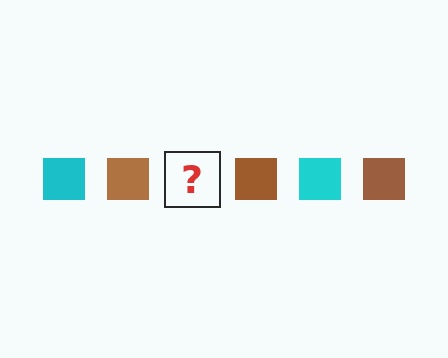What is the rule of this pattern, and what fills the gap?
The rule is that the pattern cycles through cyan, brown squares. The gap should be filled with a cyan square.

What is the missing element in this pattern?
The missing element is a cyan square.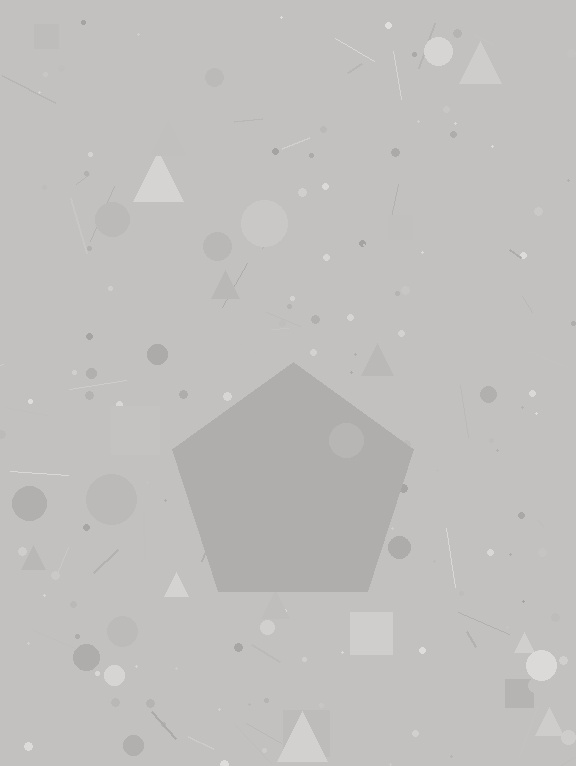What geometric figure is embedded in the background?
A pentagon is embedded in the background.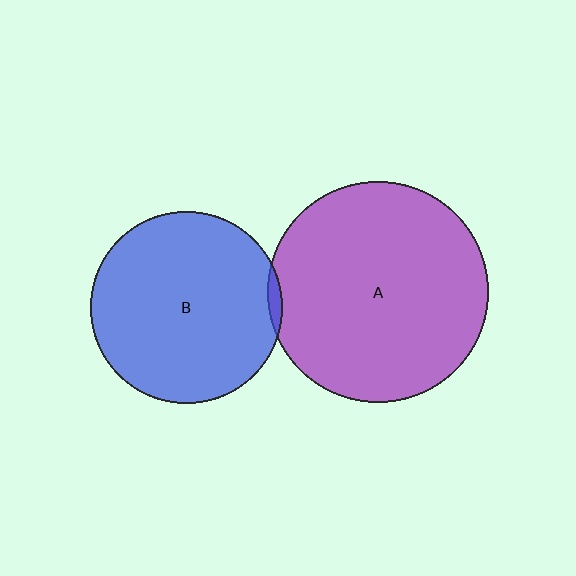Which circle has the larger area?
Circle A (purple).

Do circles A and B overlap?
Yes.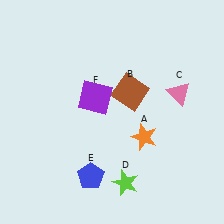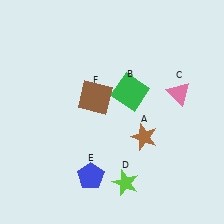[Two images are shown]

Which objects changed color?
A changed from orange to brown. B changed from brown to green. F changed from purple to brown.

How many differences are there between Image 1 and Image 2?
There are 3 differences between the two images.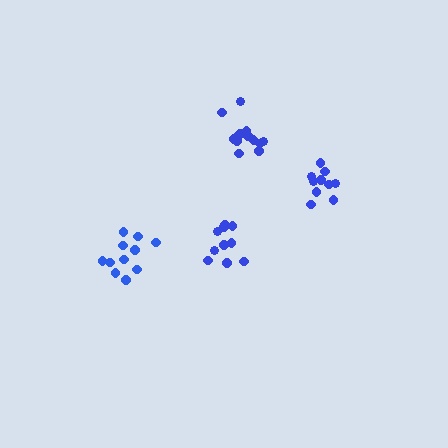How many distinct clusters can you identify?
There are 4 distinct clusters.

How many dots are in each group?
Group 1: 10 dots, Group 2: 11 dots, Group 3: 10 dots, Group 4: 13 dots (44 total).